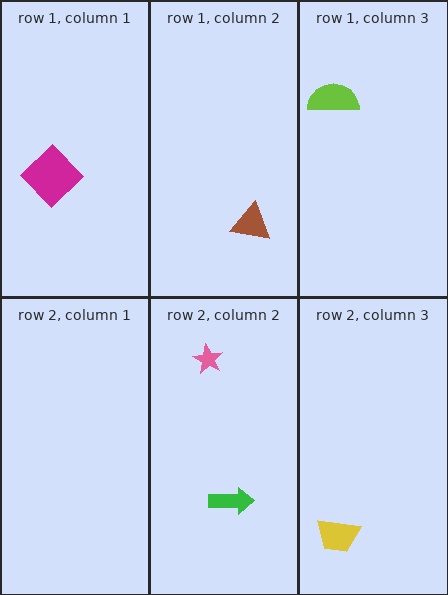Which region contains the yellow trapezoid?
The row 2, column 3 region.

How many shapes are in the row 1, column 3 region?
1.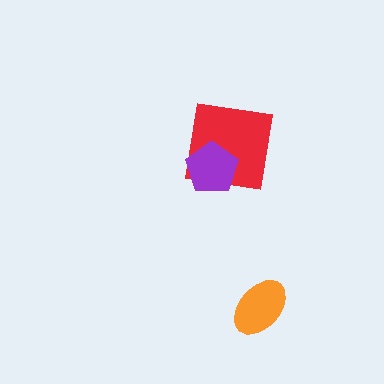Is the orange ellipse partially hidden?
No, no other shape covers it.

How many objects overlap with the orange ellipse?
0 objects overlap with the orange ellipse.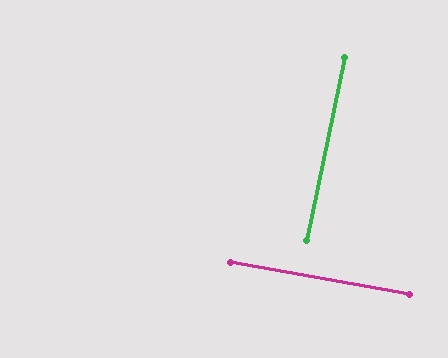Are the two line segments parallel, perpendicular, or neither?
Perpendicular — they meet at approximately 88°.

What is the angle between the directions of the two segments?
Approximately 88 degrees.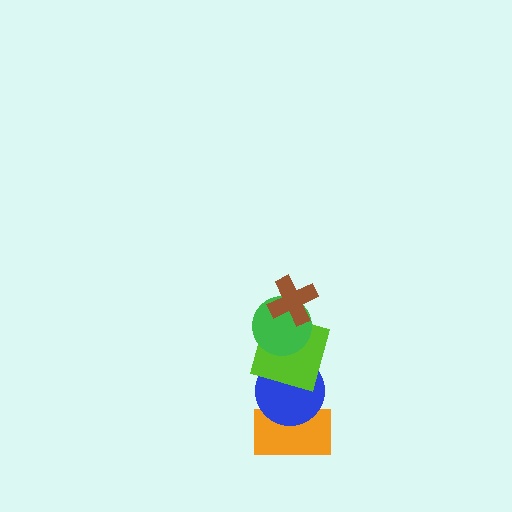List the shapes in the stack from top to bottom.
From top to bottom: the brown cross, the green circle, the lime square, the blue circle, the orange rectangle.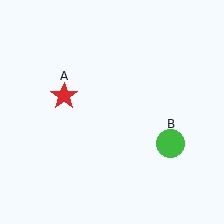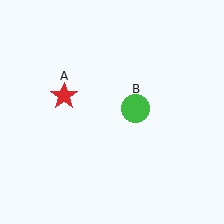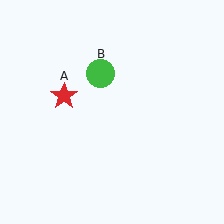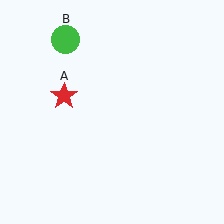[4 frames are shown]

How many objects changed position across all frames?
1 object changed position: green circle (object B).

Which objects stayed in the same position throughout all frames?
Red star (object A) remained stationary.